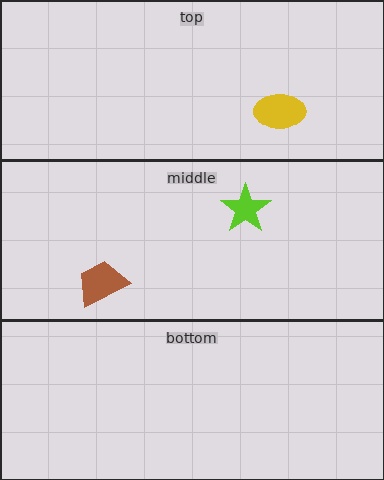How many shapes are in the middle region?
2.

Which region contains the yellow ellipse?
The top region.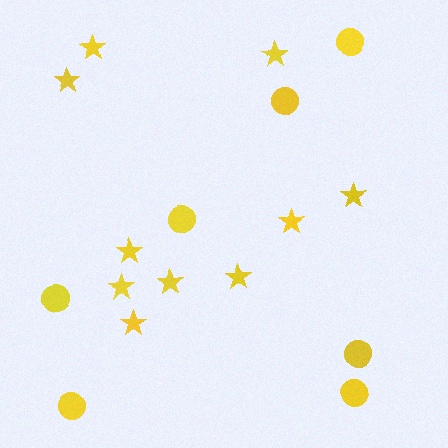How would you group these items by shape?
There are 2 groups: one group of stars (10) and one group of circles (7).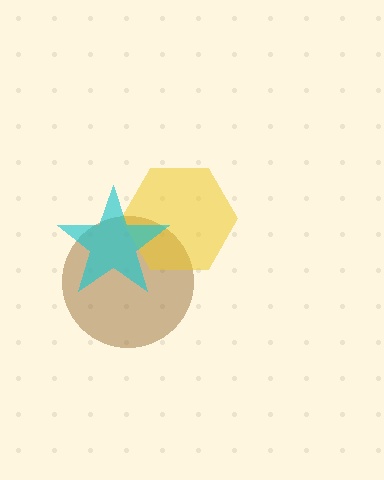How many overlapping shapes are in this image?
There are 3 overlapping shapes in the image.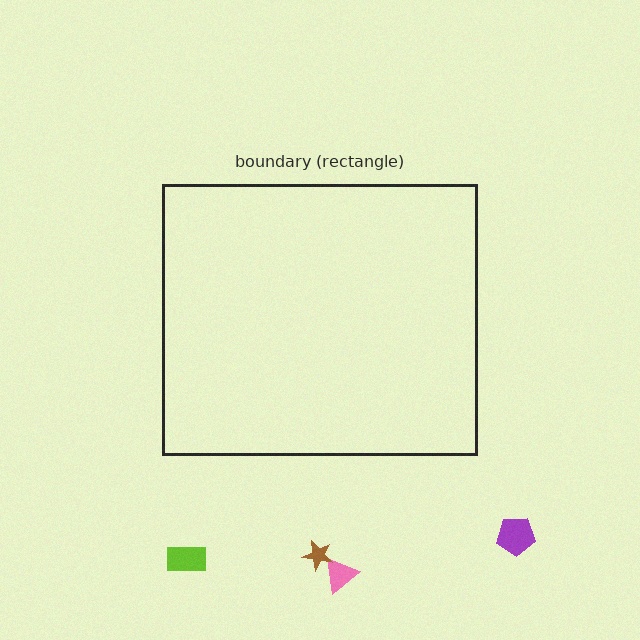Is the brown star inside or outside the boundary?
Outside.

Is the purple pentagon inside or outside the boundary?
Outside.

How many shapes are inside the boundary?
0 inside, 4 outside.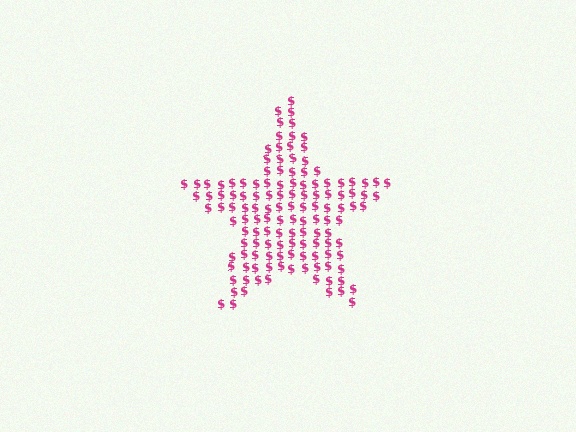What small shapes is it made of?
It is made of small dollar signs.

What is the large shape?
The large shape is a star.